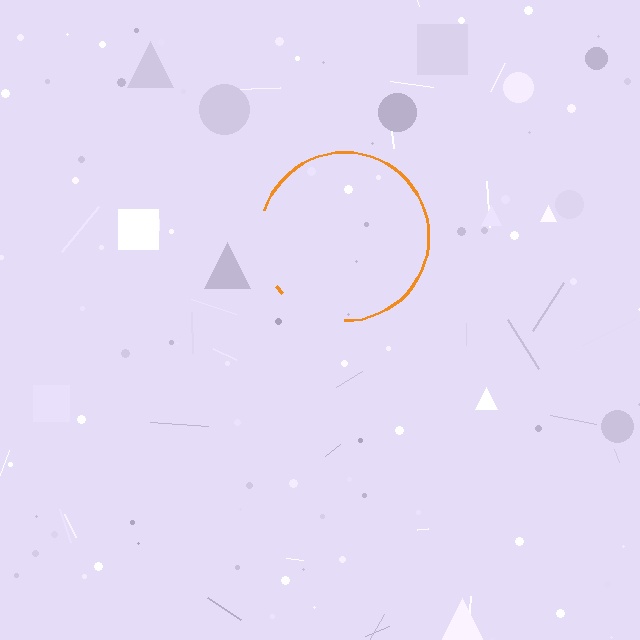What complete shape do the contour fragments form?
The contour fragments form a circle.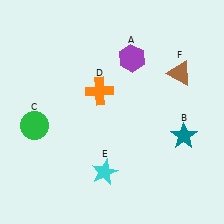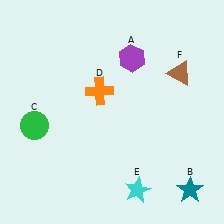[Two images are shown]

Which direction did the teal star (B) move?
The teal star (B) moved down.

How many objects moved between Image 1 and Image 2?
2 objects moved between the two images.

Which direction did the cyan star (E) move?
The cyan star (E) moved right.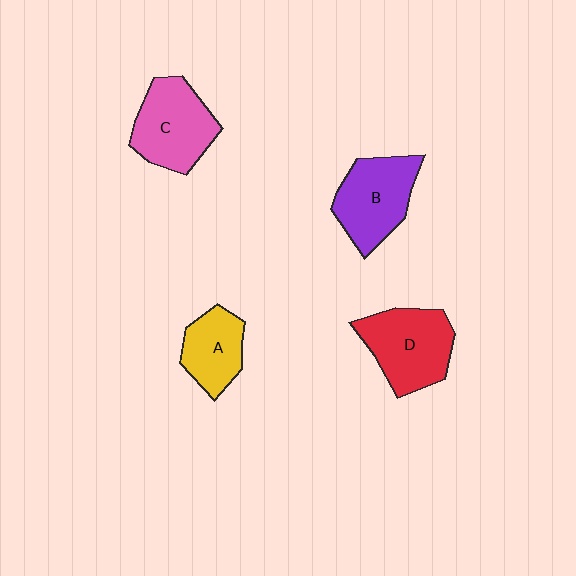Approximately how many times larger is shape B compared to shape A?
Approximately 1.4 times.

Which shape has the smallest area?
Shape A (yellow).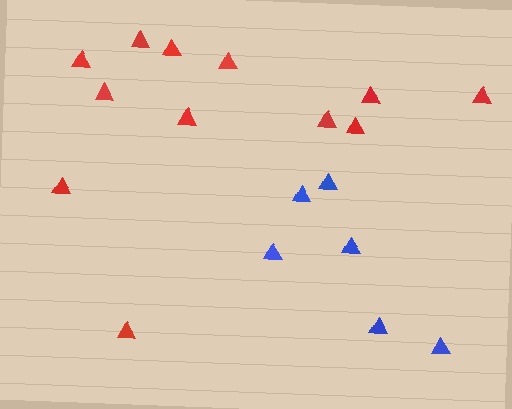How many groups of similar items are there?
There are 2 groups: one group of red triangles (12) and one group of blue triangles (6).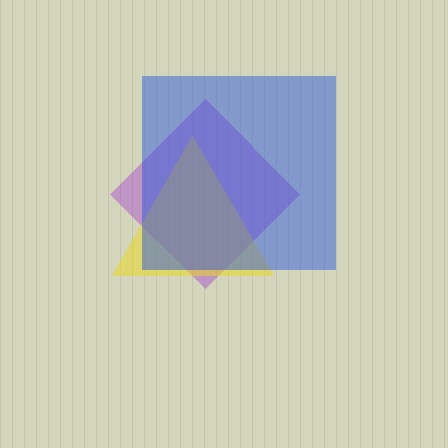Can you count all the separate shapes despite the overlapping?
Yes, there are 3 separate shapes.